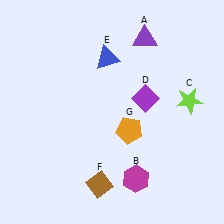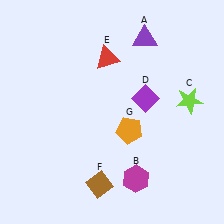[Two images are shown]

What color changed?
The triangle (E) changed from blue in Image 1 to red in Image 2.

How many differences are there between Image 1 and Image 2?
There is 1 difference between the two images.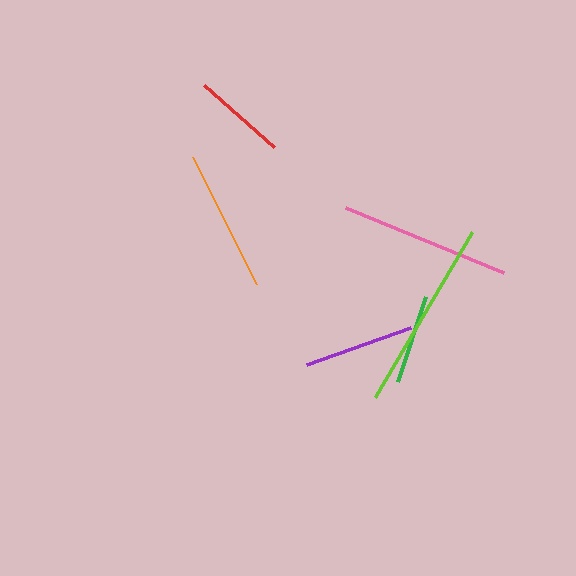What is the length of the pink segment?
The pink segment is approximately 170 pixels long.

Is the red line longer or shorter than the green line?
The red line is longer than the green line.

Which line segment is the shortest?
The green line is the shortest at approximately 90 pixels.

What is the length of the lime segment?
The lime segment is approximately 191 pixels long.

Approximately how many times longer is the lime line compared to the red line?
The lime line is approximately 2.0 times the length of the red line.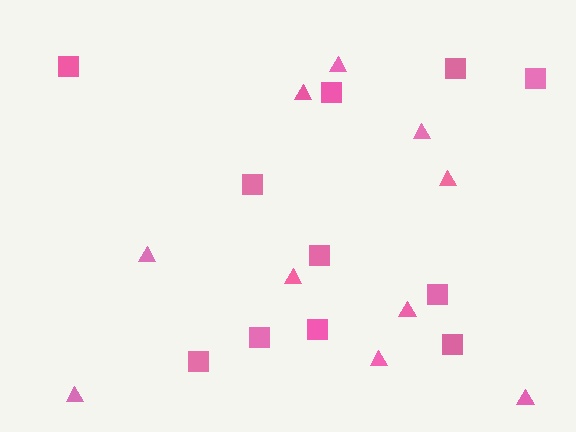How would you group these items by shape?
There are 2 groups: one group of triangles (10) and one group of squares (11).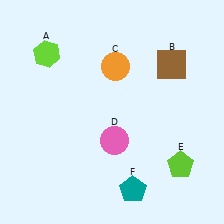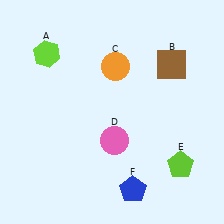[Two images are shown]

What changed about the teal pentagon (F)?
In Image 1, F is teal. In Image 2, it changed to blue.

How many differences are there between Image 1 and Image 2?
There is 1 difference between the two images.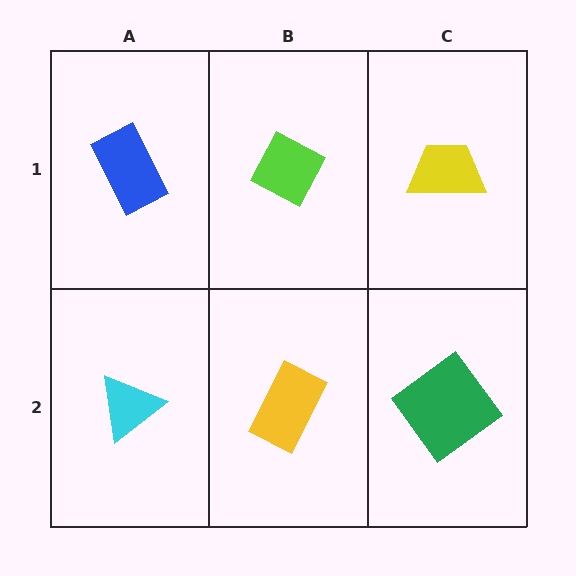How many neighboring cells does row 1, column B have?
3.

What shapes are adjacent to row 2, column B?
A lime diamond (row 1, column B), a cyan triangle (row 2, column A), a green diamond (row 2, column C).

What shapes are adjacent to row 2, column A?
A blue rectangle (row 1, column A), a yellow rectangle (row 2, column B).